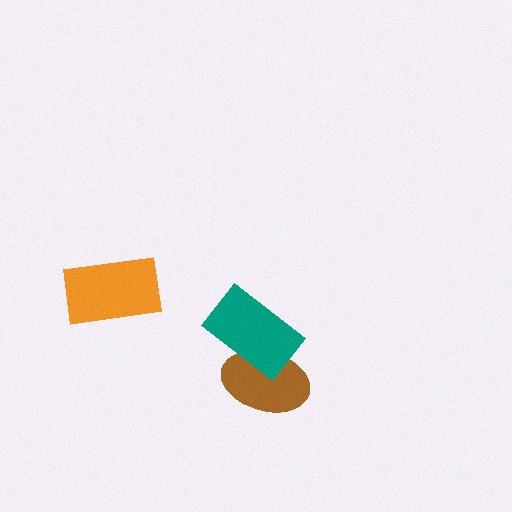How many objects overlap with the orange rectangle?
0 objects overlap with the orange rectangle.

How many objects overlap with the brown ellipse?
1 object overlaps with the brown ellipse.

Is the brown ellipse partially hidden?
Yes, it is partially covered by another shape.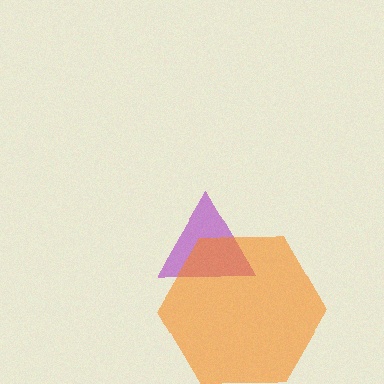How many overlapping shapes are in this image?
There are 2 overlapping shapes in the image.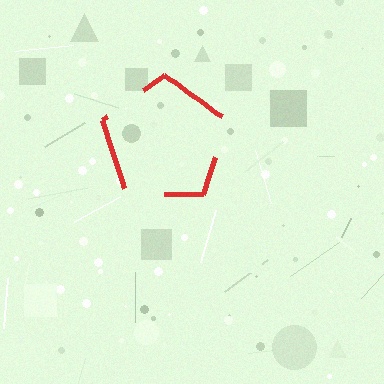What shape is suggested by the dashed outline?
The dashed outline suggests a pentagon.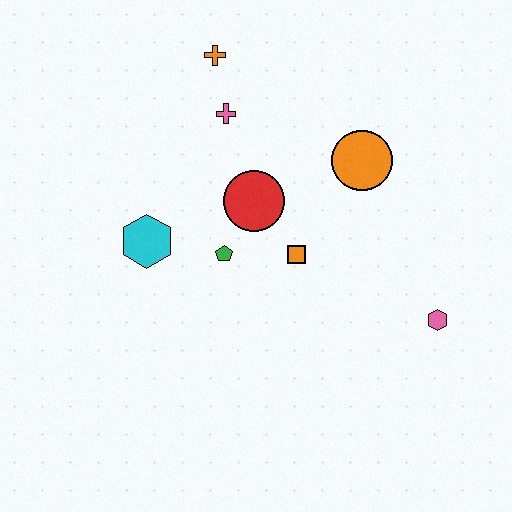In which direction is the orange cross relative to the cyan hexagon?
The orange cross is above the cyan hexagon.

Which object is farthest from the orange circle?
The cyan hexagon is farthest from the orange circle.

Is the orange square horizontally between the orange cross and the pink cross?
No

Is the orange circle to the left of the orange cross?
No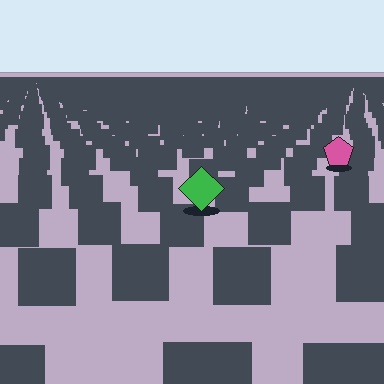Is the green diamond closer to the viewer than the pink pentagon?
Yes. The green diamond is closer — you can tell from the texture gradient: the ground texture is coarser near it.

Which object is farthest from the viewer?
The pink pentagon is farthest from the viewer. It appears smaller and the ground texture around it is denser.